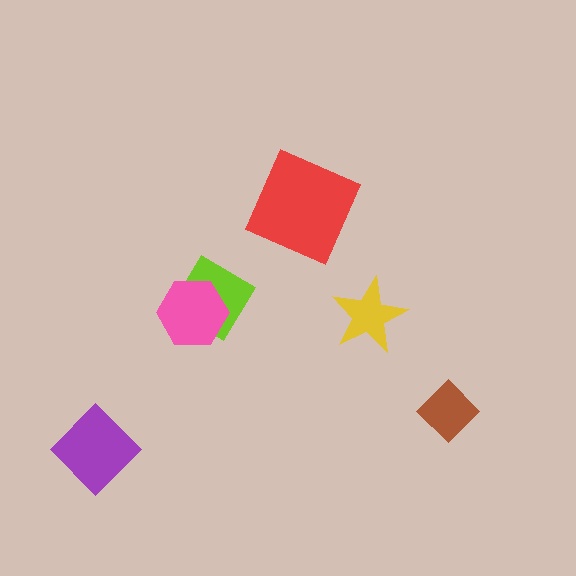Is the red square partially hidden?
No, no other shape covers it.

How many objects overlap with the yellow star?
0 objects overlap with the yellow star.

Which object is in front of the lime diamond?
The pink hexagon is in front of the lime diamond.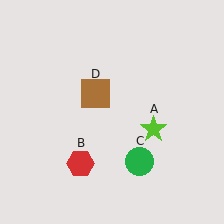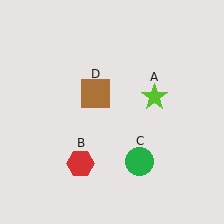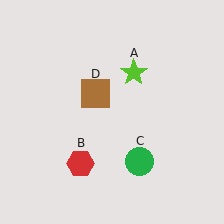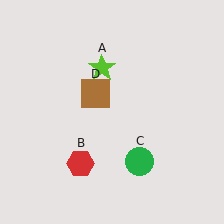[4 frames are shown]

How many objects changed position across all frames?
1 object changed position: lime star (object A).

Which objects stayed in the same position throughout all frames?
Red hexagon (object B) and green circle (object C) and brown square (object D) remained stationary.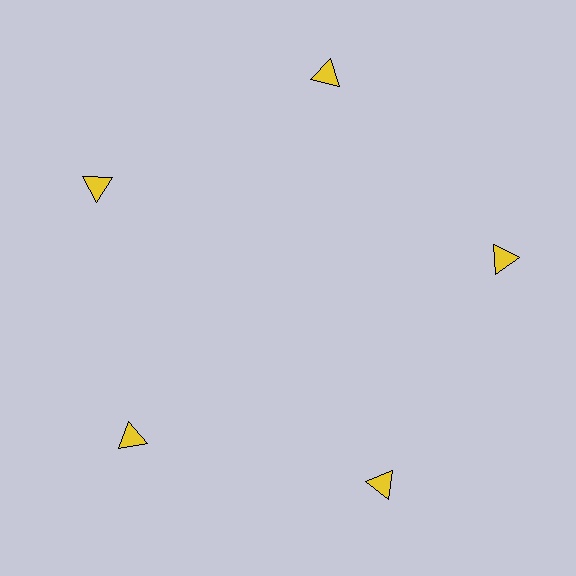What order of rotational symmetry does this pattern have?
This pattern has 5-fold rotational symmetry.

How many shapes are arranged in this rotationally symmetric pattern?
There are 5 shapes, arranged in 5 groups of 1.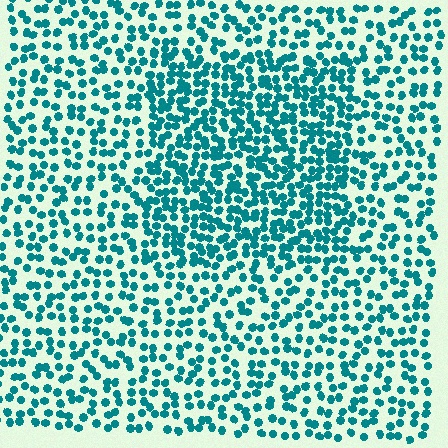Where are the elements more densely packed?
The elements are more densely packed inside the rectangle boundary.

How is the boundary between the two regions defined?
The boundary is defined by a change in element density (approximately 1.7x ratio). All elements are the same color, size, and shape.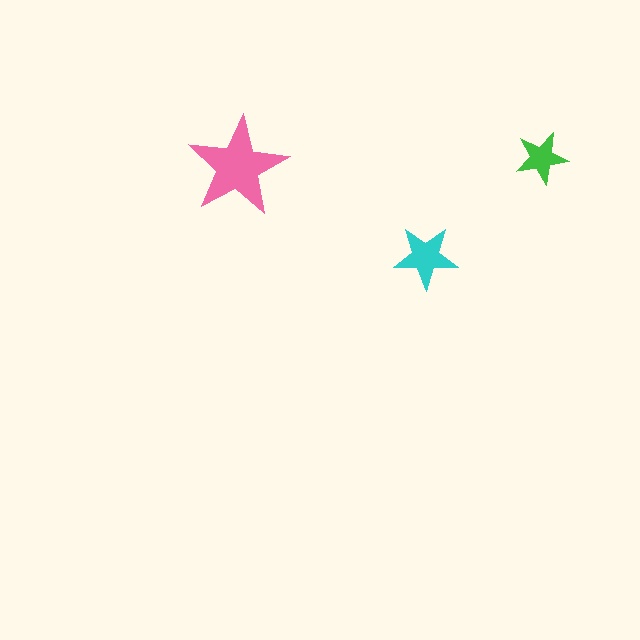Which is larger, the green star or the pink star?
The pink one.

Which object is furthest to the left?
The pink star is leftmost.